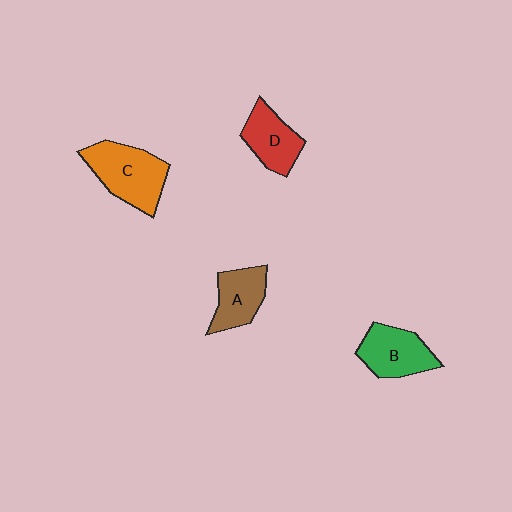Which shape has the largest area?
Shape C (orange).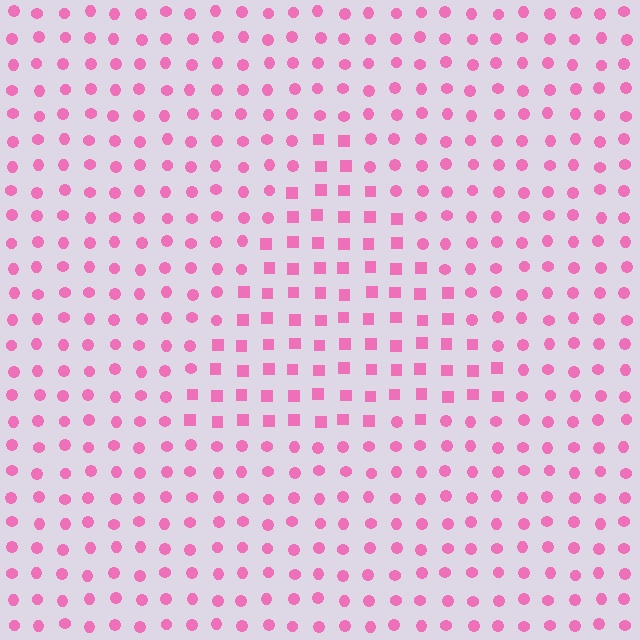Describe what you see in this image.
The image is filled with small pink elements arranged in a uniform grid. A triangle-shaped region contains squares, while the surrounding area contains circles. The boundary is defined purely by the change in element shape.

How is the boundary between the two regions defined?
The boundary is defined by a change in element shape: squares inside vs. circles outside. All elements share the same color and spacing.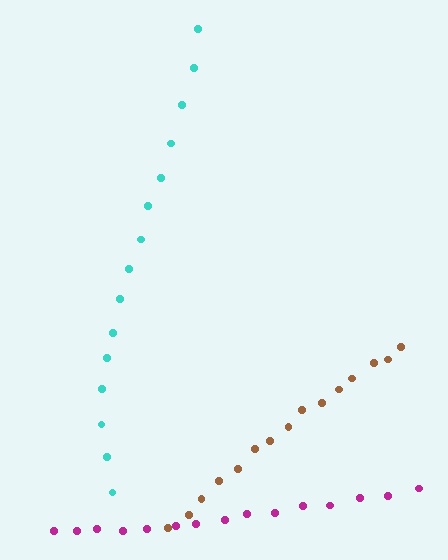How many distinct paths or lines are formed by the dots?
There are 3 distinct paths.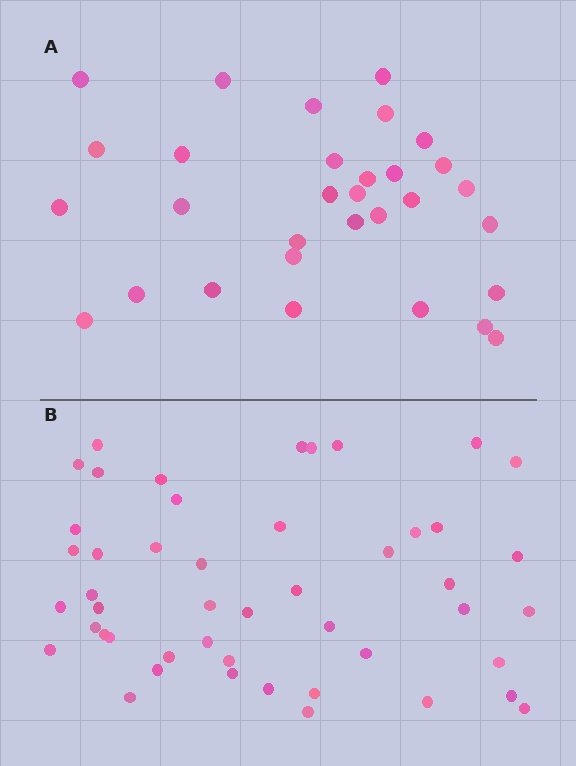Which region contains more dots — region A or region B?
Region B (the bottom region) has more dots.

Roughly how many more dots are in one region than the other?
Region B has approximately 15 more dots than region A.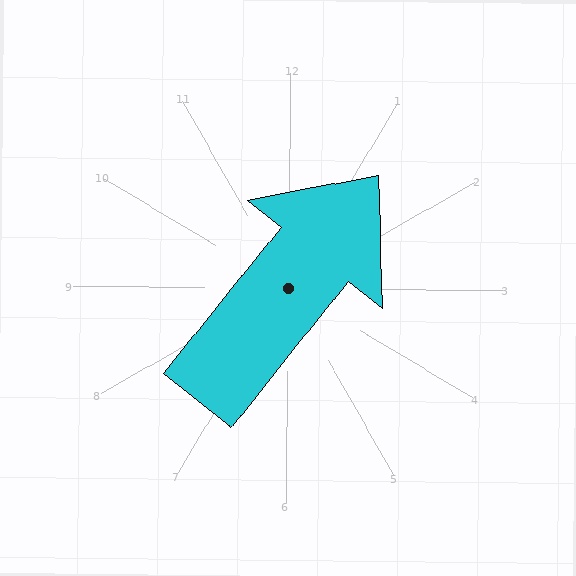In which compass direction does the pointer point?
Northeast.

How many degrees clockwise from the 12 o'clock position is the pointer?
Approximately 38 degrees.